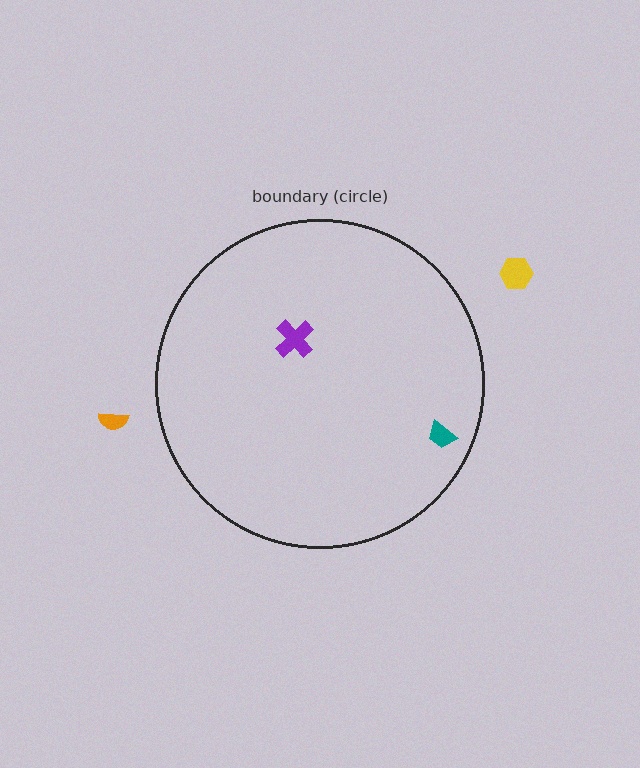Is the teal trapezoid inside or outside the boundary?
Inside.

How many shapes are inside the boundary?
2 inside, 2 outside.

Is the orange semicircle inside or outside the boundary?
Outside.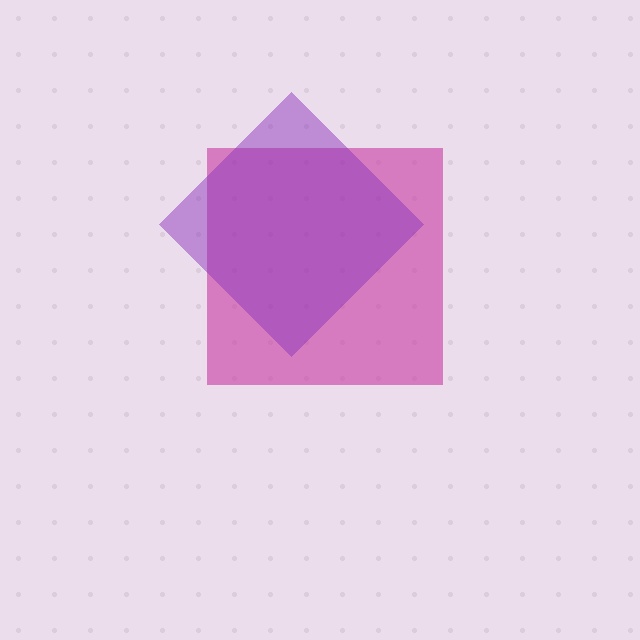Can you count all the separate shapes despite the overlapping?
Yes, there are 2 separate shapes.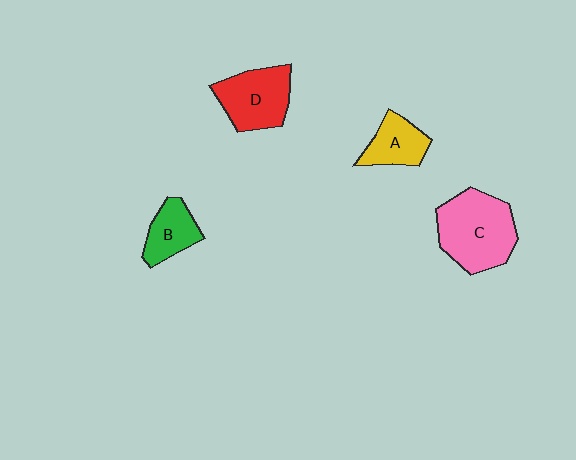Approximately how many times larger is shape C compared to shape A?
Approximately 2.0 times.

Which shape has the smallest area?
Shape B (green).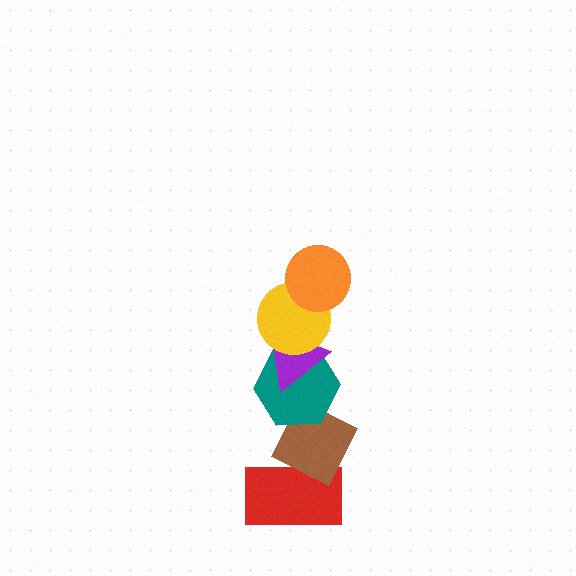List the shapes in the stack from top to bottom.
From top to bottom: the orange circle, the yellow circle, the purple triangle, the teal hexagon, the brown diamond, the red rectangle.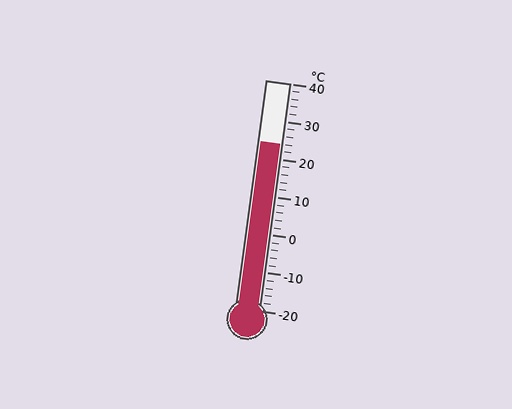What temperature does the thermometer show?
The thermometer shows approximately 24°C.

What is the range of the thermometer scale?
The thermometer scale ranges from -20°C to 40°C.